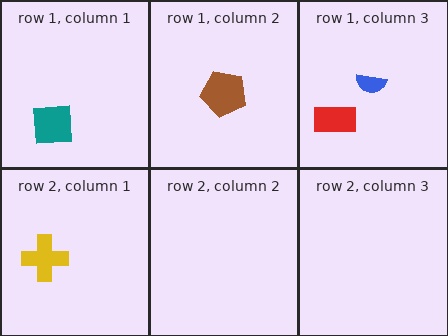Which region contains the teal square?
The row 1, column 1 region.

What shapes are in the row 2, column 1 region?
The yellow cross.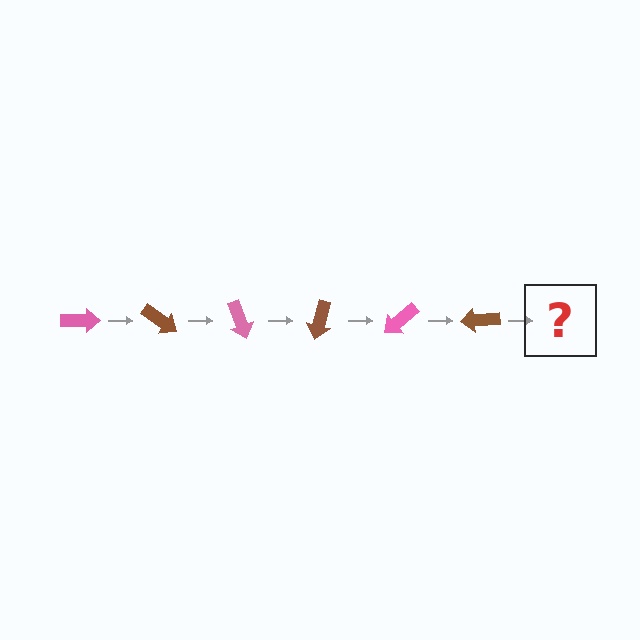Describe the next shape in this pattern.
It should be a pink arrow, rotated 210 degrees from the start.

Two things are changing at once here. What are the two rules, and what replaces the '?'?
The two rules are that it rotates 35 degrees each step and the color cycles through pink and brown. The '?' should be a pink arrow, rotated 210 degrees from the start.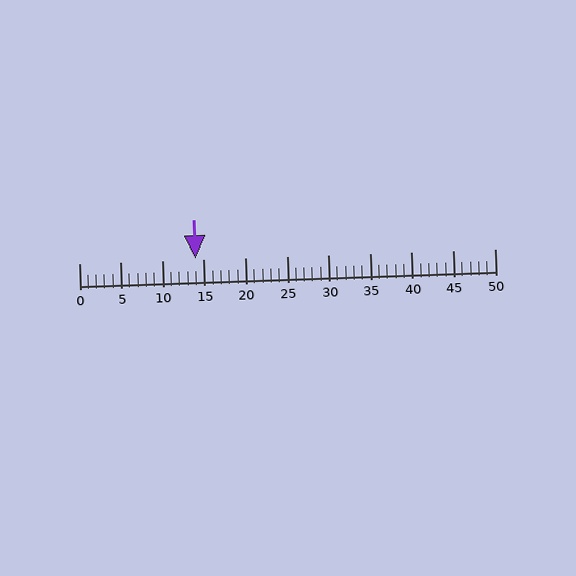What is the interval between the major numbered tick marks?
The major tick marks are spaced 5 units apart.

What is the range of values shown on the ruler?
The ruler shows values from 0 to 50.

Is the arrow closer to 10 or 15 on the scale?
The arrow is closer to 15.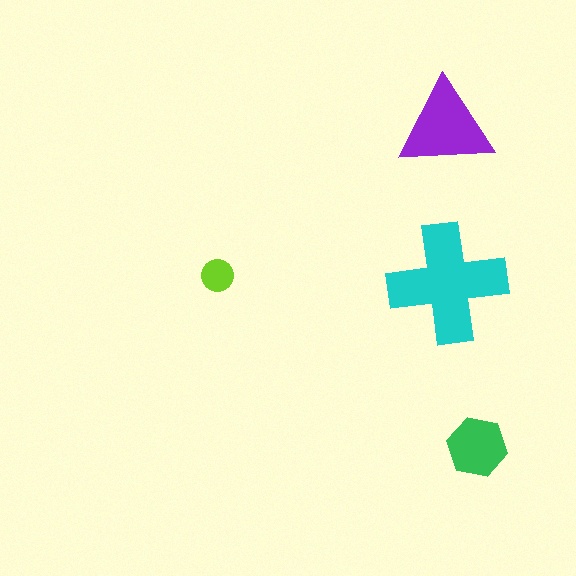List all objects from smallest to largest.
The lime circle, the green hexagon, the purple triangle, the cyan cross.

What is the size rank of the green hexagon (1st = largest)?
3rd.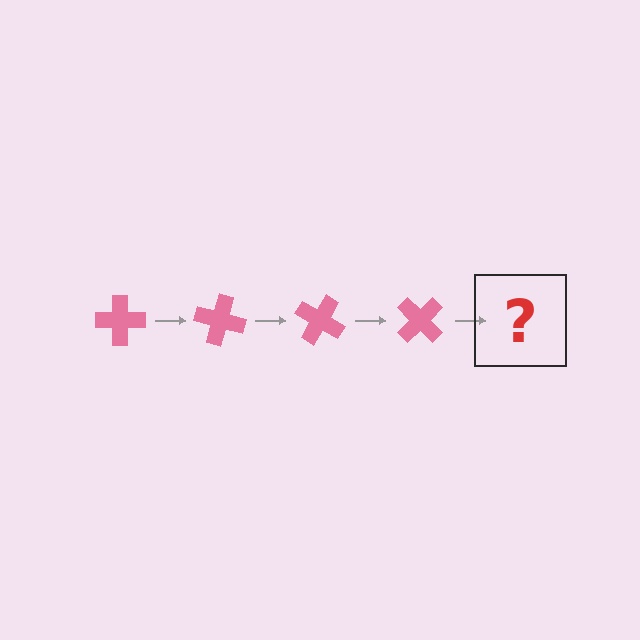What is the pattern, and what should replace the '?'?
The pattern is that the cross rotates 15 degrees each step. The '?' should be a pink cross rotated 60 degrees.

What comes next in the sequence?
The next element should be a pink cross rotated 60 degrees.